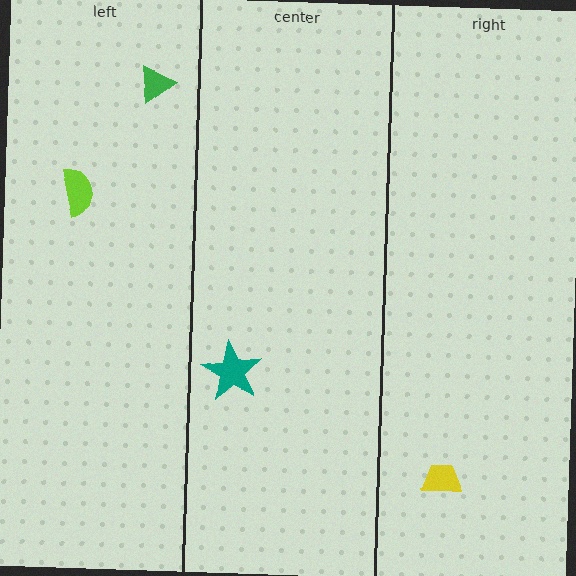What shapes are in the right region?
The yellow trapezoid.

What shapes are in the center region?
The teal star.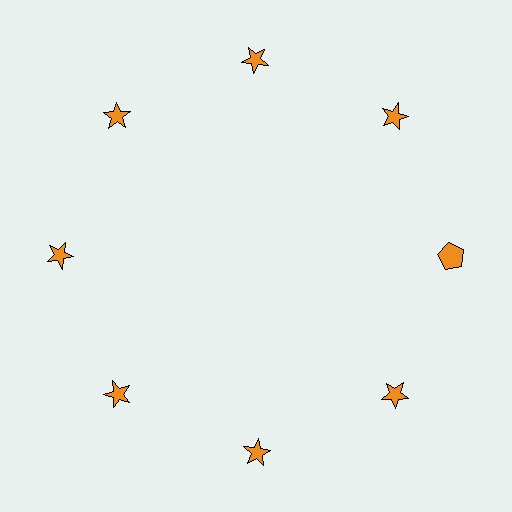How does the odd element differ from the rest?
It has a different shape: pentagon instead of star.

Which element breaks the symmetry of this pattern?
The orange pentagon at roughly the 3 o'clock position breaks the symmetry. All other shapes are orange stars.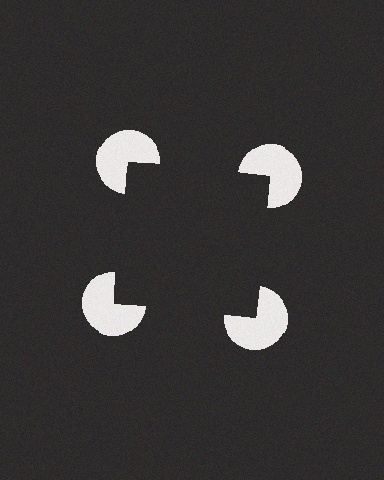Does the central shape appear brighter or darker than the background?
It typically appears slightly darker than the background, even though no actual brightness change is drawn.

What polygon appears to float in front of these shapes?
An illusory square — its edges are inferred from the aligned wedge cuts in the pac-man discs, not physically drawn.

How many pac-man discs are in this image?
There are 4 — one at each vertex of the illusory square.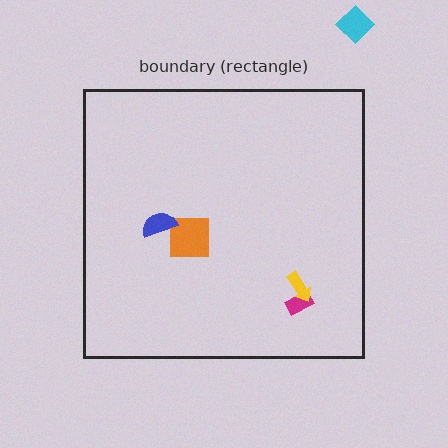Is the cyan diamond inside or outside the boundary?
Outside.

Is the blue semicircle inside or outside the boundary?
Inside.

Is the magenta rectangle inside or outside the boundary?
Inside.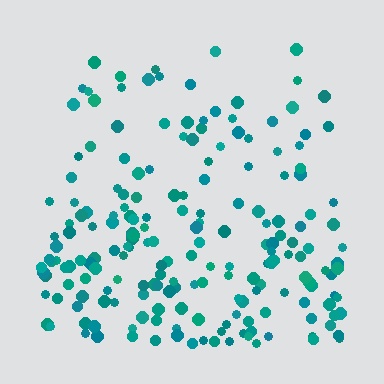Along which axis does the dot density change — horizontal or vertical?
Vertical.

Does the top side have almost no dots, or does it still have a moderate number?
Still a moderate number, just noticeably fewer than the bottom.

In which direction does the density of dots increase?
From top to bottom, with the bottom side densest.